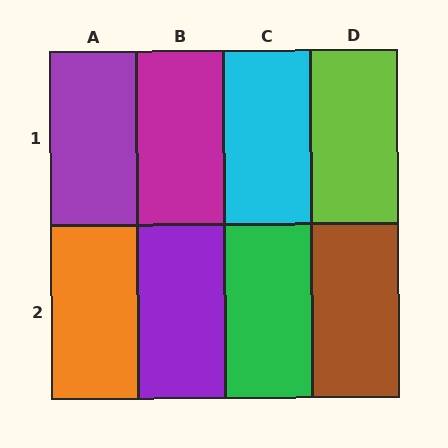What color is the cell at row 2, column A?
Orange.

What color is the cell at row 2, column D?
Brown.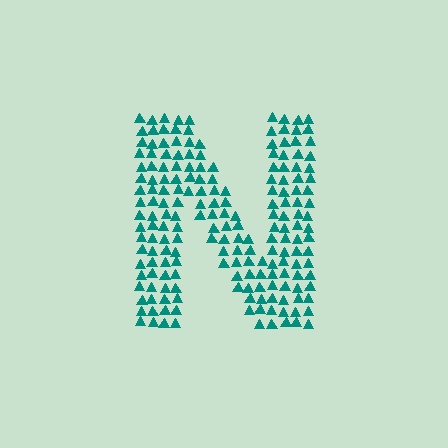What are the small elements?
The small elements are triangles.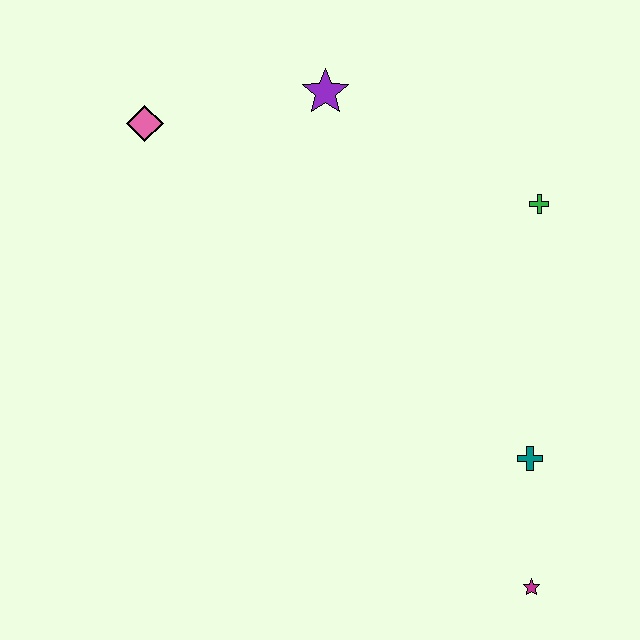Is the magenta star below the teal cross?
Yes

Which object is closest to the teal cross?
The magenta star is closest to the teal cross.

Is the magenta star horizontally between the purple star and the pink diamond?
No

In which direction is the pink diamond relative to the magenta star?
The pink diamond is above the magenta star.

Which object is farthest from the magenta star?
The pink diamond is farthest from the magenta star.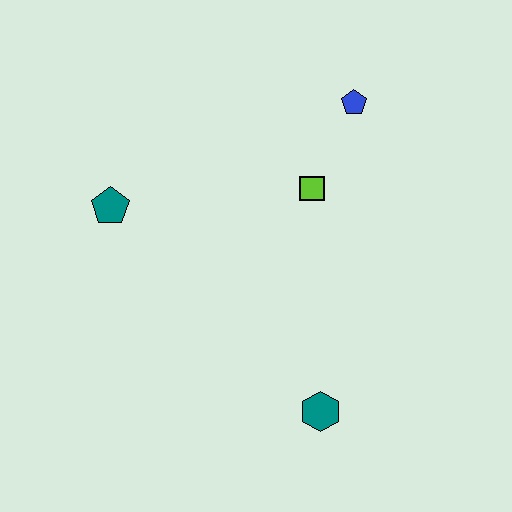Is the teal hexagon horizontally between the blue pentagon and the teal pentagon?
Yes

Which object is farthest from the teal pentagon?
The teal hexagon is farthest from the teal pentagon.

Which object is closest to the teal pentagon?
The lime square is closest to the teal pentagon.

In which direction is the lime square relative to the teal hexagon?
The lime square is above the teal hexagon.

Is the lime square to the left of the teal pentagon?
No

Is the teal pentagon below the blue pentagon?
Yes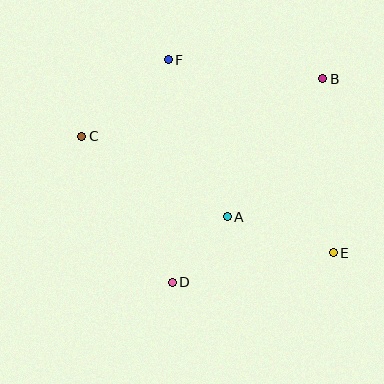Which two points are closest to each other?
Points A and D are closest to each other.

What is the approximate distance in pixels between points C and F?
The distance between C and F is approximately 115 pixels.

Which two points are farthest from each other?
Points C and E are farthest from each other.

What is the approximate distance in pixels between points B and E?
The distance between B and E is approximately 174 pixels.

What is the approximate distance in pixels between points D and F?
The distance between D and F is approximately 223 pixels.